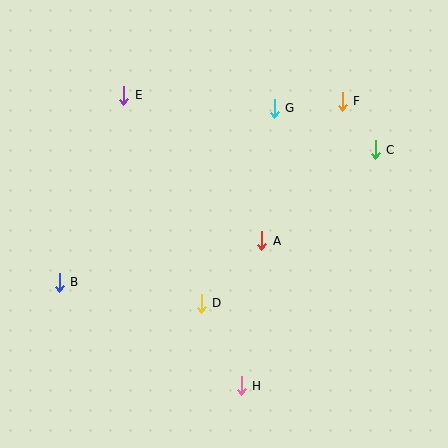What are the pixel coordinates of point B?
Point B is at (59, 282).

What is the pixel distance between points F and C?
The distance between F and C is 58 pixels.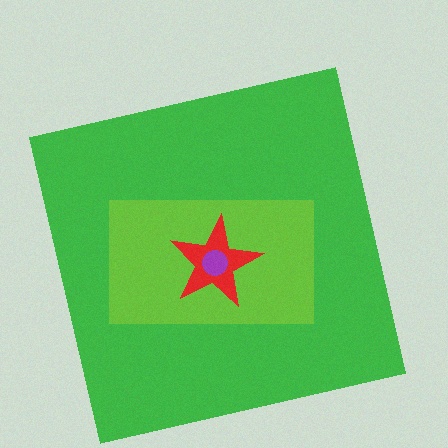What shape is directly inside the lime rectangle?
The red star.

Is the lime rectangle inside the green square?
Yes.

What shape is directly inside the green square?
The lime rectangle.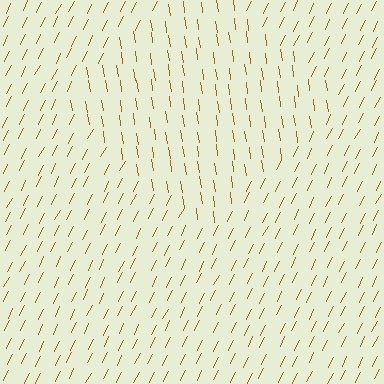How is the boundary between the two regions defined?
The boundary is defined purely by a change in line orientation (approximately 35 degrees difference). All lines are the same color and thickness.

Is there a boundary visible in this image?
Yes, there is a texture boundary formed by a change in line orientation.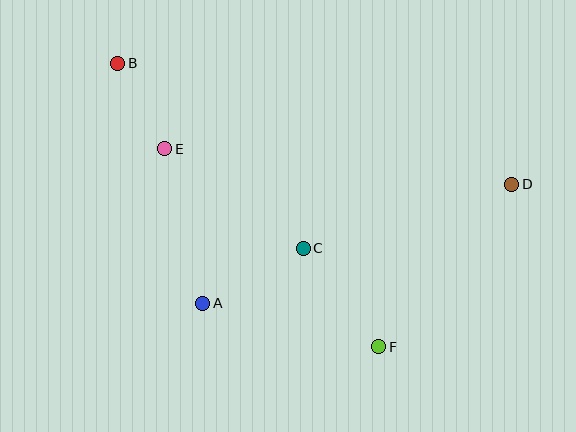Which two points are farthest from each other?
Points B and D are farthest from each other.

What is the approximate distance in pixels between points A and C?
The distance between A and C is approximately 114 pixels.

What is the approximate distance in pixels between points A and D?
The distance between A and D is approximately 331 pixels.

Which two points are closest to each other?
Points B and E are closest to each other.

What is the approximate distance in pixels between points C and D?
The distance between C and D is approximately 218 pixels.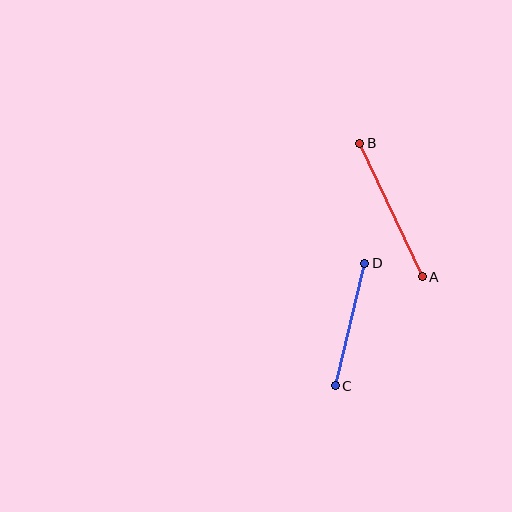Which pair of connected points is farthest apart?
Points A and B are farthest apart.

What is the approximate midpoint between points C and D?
The midpoint is at approximately (350, 324) pixels.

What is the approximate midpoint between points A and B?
The midpoint is at approximately (391, 210) pixels.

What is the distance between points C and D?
The distance is approximately 126 pixels.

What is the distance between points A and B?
The distance is approximately 148 pixels.